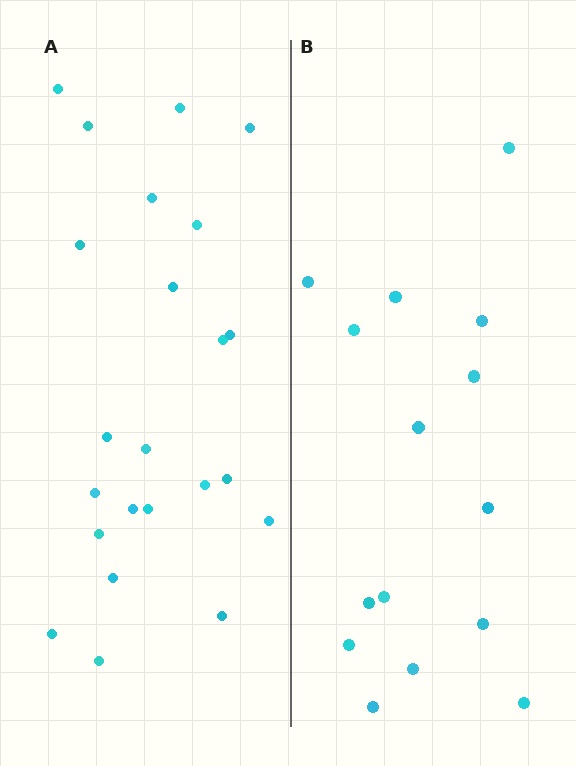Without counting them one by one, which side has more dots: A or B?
Region A (the left region) has more dots.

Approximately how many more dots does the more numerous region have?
Region A has roughly 8 or so more dots than region B.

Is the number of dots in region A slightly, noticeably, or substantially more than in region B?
Region A has substantially more. The ratio is roughly 1.5 to 1.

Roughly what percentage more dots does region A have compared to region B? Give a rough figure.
About 55% more.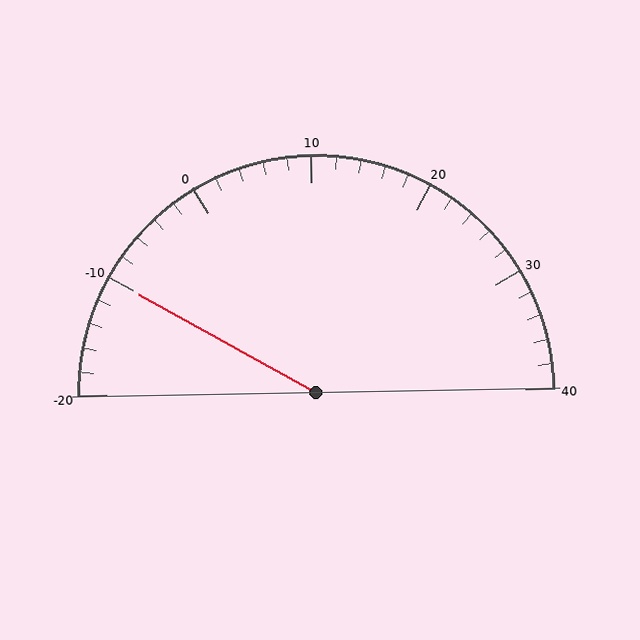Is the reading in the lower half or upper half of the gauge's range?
The reading is in the lower half of the range (-20 to 40).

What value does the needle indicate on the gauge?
The needle indicates approximately -10.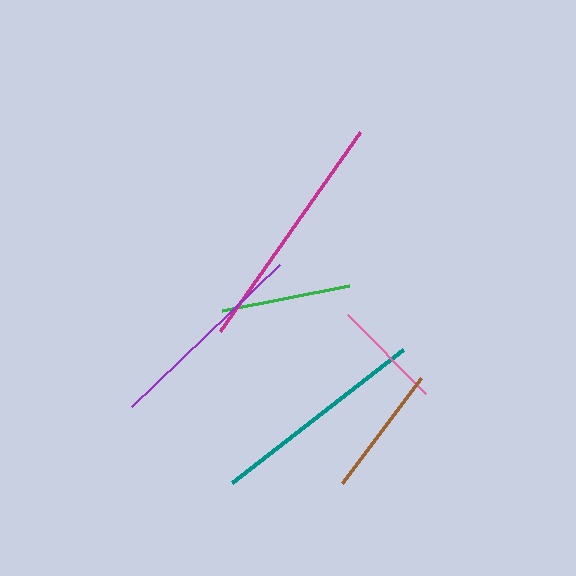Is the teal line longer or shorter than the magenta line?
The magenta line is longer than the teal line.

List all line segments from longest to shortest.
From longest to shortest: magenta, teal, purple, brown, green, pink.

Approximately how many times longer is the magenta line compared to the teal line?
The magenta line is approximately 1.1 times the length of the teal line.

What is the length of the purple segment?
The purple segment is approximately 205 pixels long.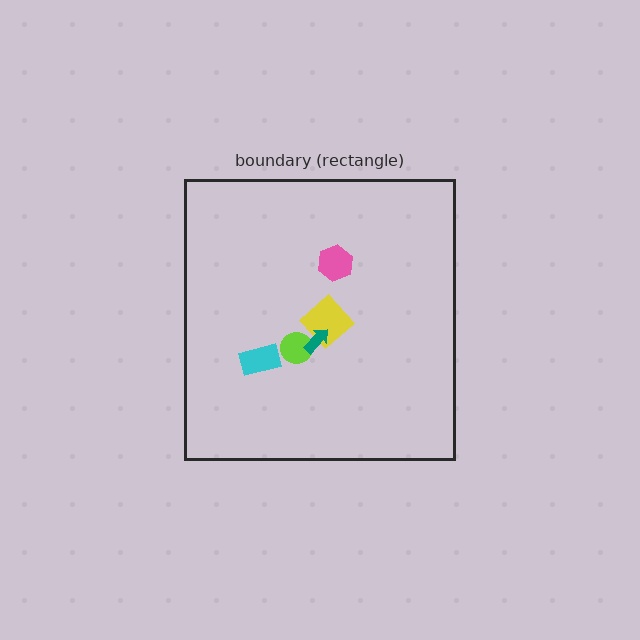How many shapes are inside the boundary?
5 inside, 0 outside.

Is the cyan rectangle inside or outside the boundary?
Inside.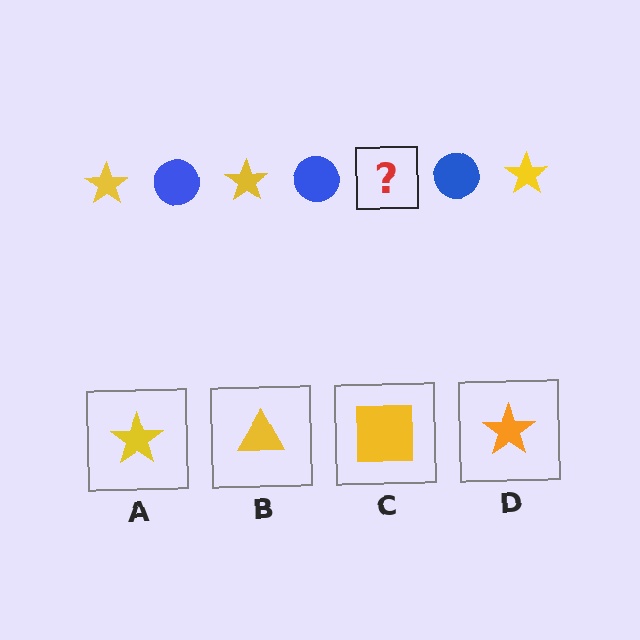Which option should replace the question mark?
Option A.